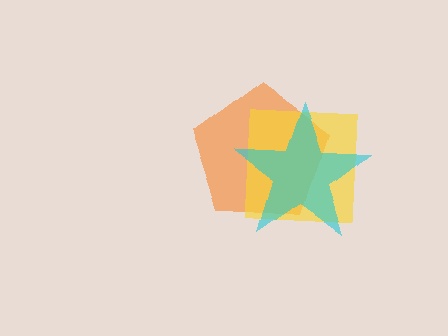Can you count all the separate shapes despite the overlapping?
Yes, there are 3 separate shapes.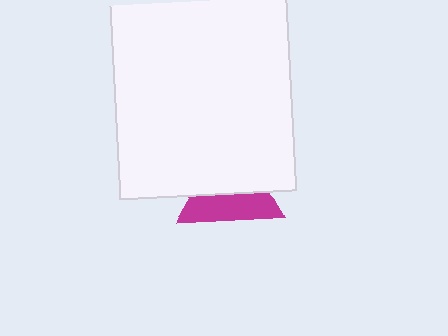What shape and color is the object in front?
The object in front is a white rectangle.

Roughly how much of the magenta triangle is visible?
About half of it is visible (roughly 47%).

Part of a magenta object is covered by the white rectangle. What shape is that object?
It is a triangle.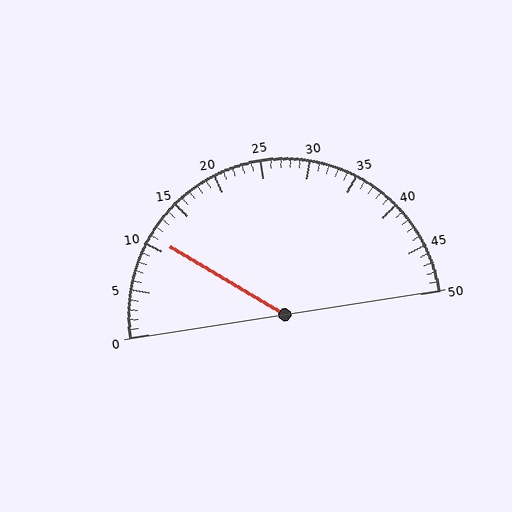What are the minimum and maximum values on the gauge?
The gauge ranges from 0 to 50.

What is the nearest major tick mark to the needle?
The nearest major tick mark is 10.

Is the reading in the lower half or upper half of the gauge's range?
The reading is in the lower half of the range (0 to 50).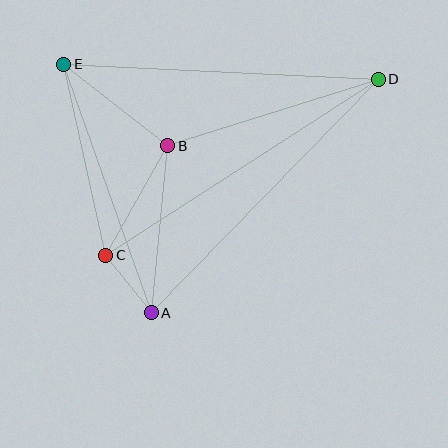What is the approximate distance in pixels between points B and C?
The distance between B and C is approximately 126 pixels.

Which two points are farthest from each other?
Points A and D are farthest from each other.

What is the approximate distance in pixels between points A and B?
The distance between A and B is approximately 168 pixels.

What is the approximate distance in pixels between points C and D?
The distance between C and D is approximately 324 pixels.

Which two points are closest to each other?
Points A and C are closest to each other.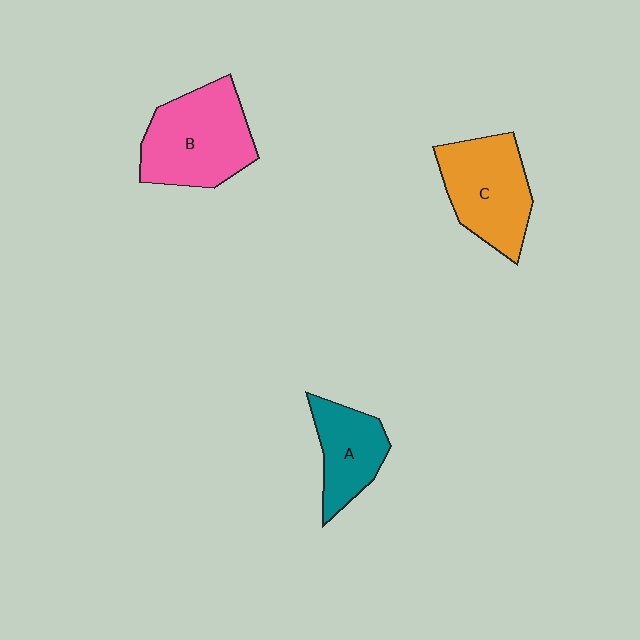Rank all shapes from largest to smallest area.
From largest to smallest: B (pink), C (orange), A (teal).